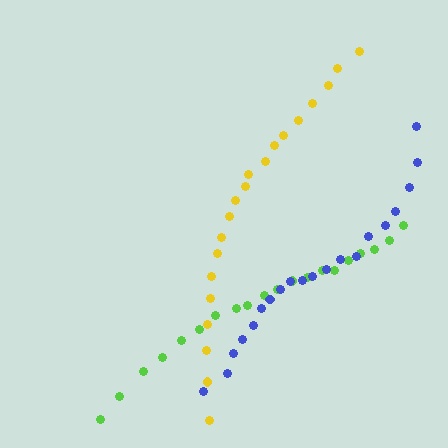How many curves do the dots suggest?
There are 3 distinct paths.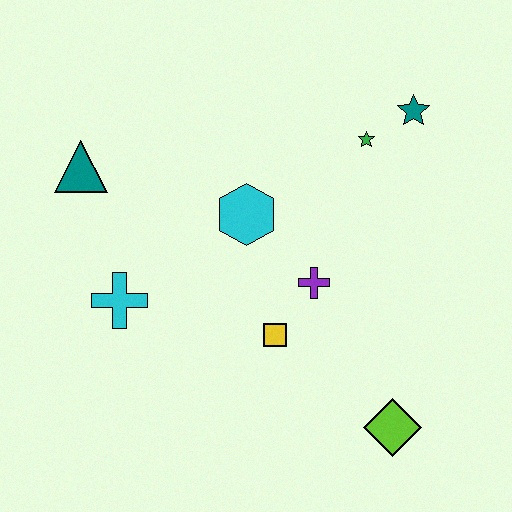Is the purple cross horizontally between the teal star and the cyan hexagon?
Yes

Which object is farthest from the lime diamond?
The teal triangle is farthest from the lime diamond.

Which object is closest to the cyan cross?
The teal triangle is closest to the cyan cross.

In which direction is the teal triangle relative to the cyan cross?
The teal triangle is above the cyan cross.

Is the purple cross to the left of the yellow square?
No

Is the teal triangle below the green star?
Yes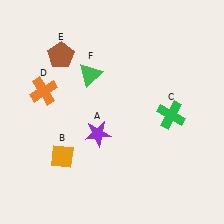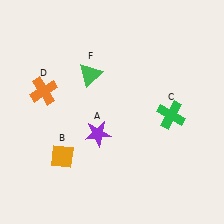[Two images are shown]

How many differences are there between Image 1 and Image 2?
There is 1 difference between the two images.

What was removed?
The brown pentagon (E) was removed in Image 2.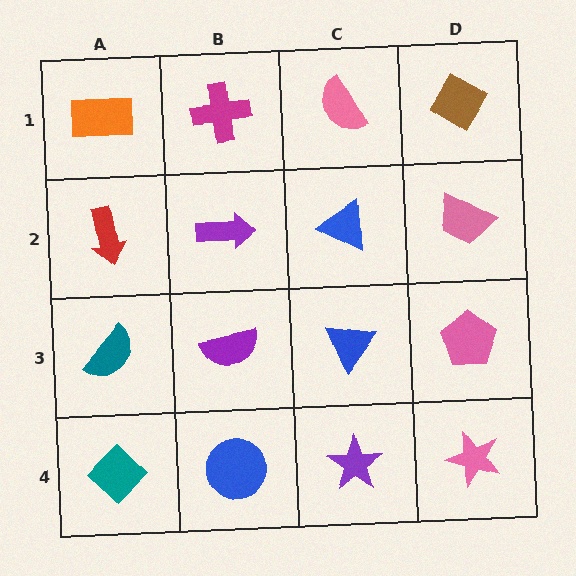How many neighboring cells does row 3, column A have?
3.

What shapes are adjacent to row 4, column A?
A teal semicircle (row 3, column A), a blue circle (row 4, column B).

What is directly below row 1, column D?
A pink trapezoid.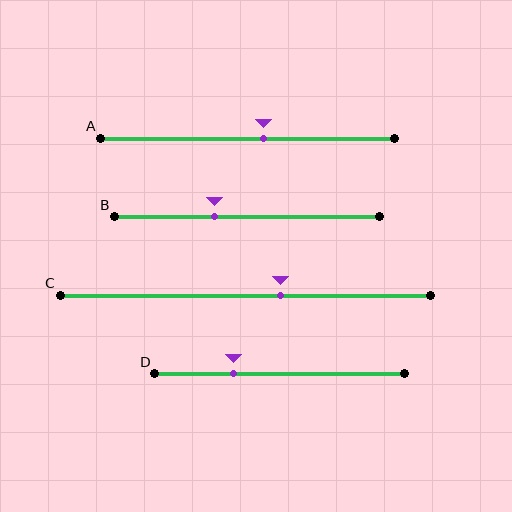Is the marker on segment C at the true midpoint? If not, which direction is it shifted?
No, the marker on segment C is shifted to the right by about 10% of the segment length.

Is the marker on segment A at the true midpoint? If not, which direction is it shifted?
No, the marker on segment A is shifted to the right by about 6% of the segment length.